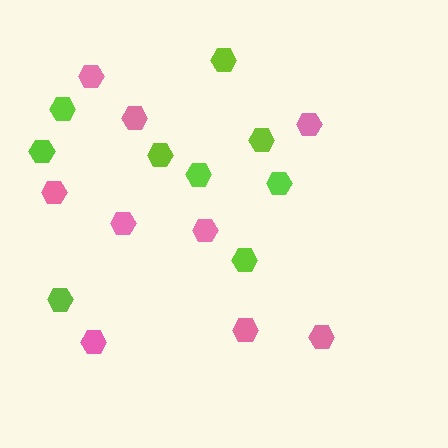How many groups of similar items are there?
There are 2 groups: one group of pink hexagons (9) and one group of lime hexagons (9).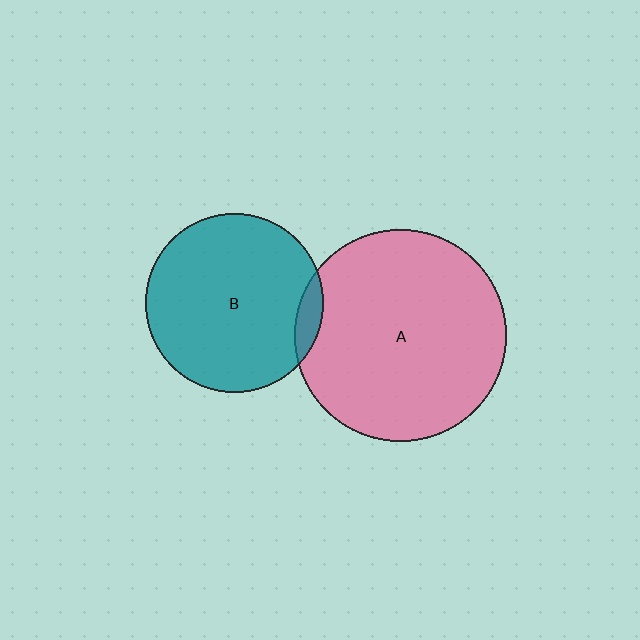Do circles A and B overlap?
Yes.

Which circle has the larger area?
Circle A (pink).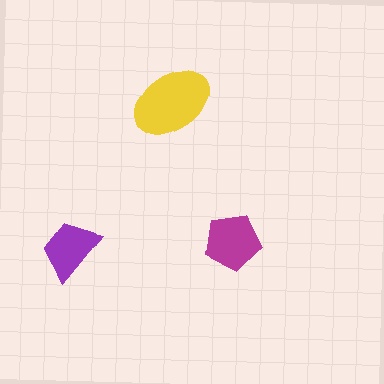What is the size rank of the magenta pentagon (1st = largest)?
2nd.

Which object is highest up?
The yellow ellipse is topmost.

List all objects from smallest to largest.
The purple trapezoid, the magenta pentagon, the yellow ellipse.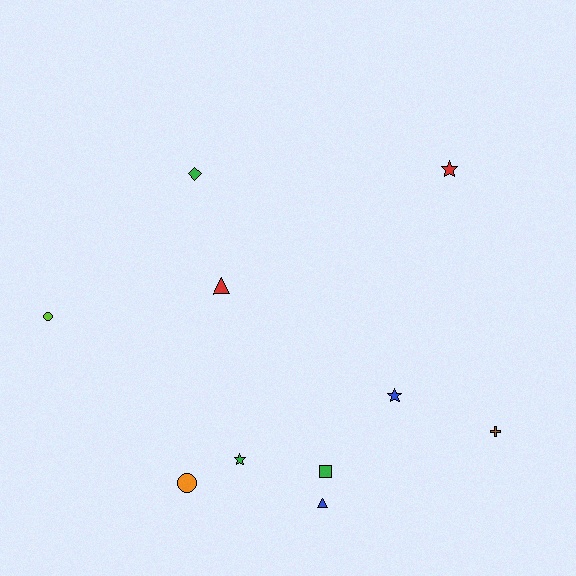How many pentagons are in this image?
There are no pentagons.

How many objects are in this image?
There are 10 objects.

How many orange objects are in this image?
There is 1 orange object.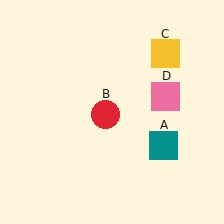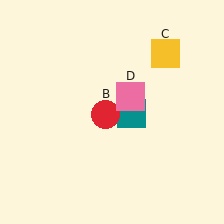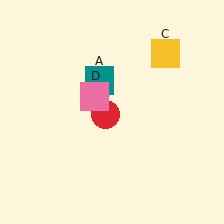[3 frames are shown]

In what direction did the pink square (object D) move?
The pink square (object D) moved left.